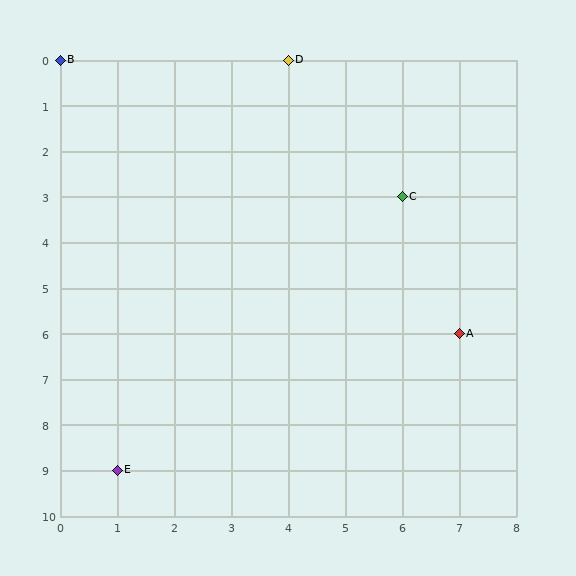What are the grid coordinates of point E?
Point E is at grid coordinates (1, 9).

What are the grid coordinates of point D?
Point D is at grid coordinates (4, 0).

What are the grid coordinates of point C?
Point C is at grid coordinates (6, 3).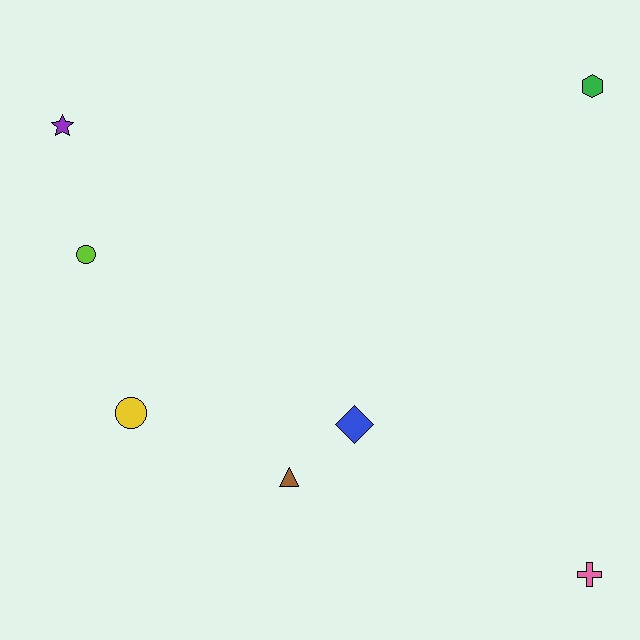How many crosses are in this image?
There is 1 cross.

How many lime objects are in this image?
There is 1 lime object.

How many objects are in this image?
There are 7 objects.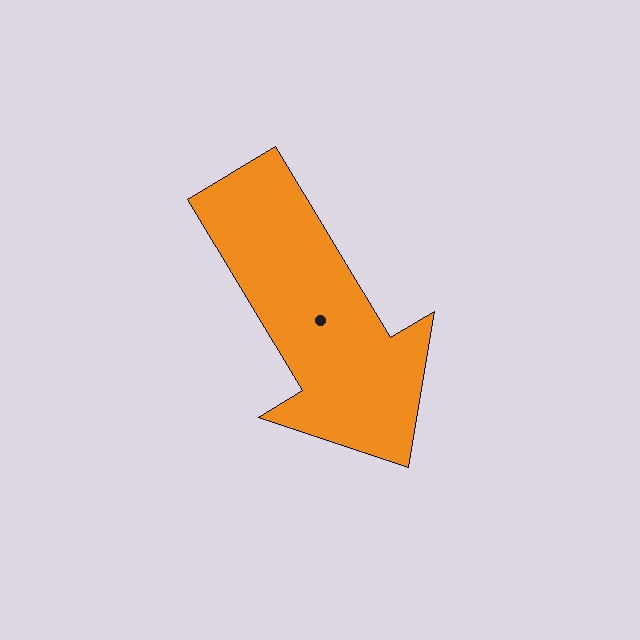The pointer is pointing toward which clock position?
Roughly 5 o'clock.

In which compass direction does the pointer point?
Southeast.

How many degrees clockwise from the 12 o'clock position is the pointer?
Approximately 149 degrees.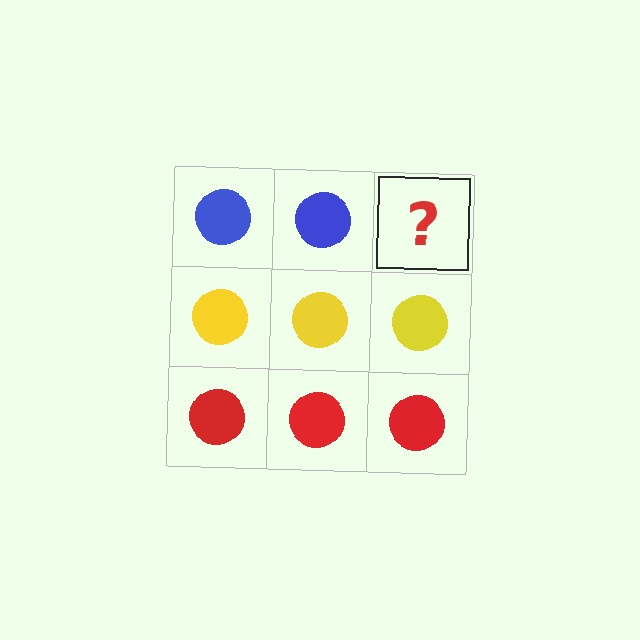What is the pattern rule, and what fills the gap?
The rule is that each row has a consistent color. The gap should be filled with a blue circle.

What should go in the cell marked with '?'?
The missing cell should contain a blue circle.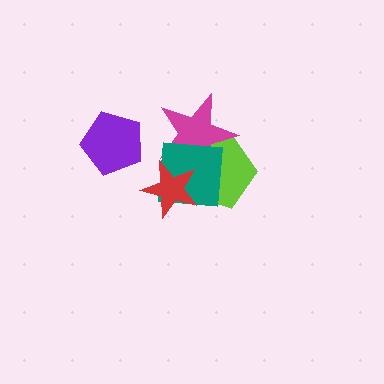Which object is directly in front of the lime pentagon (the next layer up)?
The magenta star is directly in front of the lime pentagon.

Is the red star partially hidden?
No, no other shape covers it.